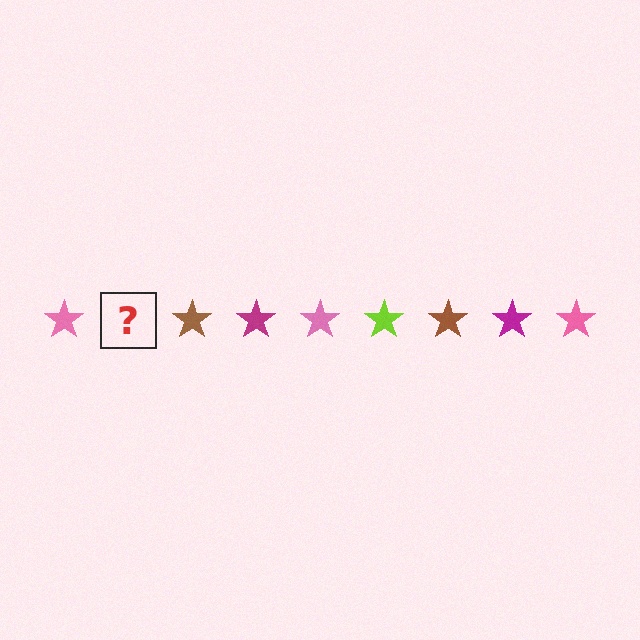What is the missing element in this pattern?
The missing element is a lime star.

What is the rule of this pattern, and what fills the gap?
The rule is that the pattern cycles through pink, lime, brown, magenta stars. The gap should be filled with a lime star.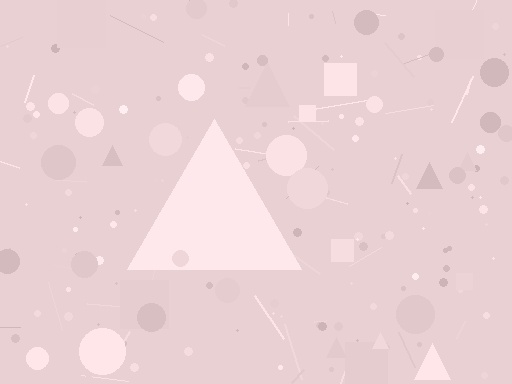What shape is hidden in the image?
A triangle is hidden in the image.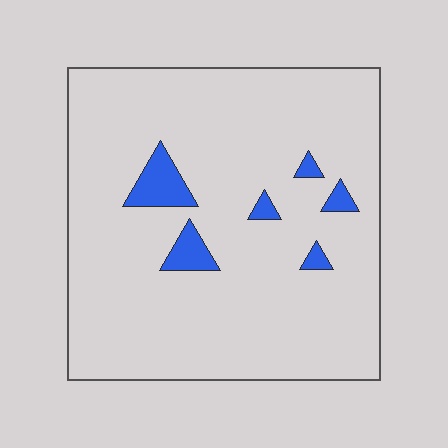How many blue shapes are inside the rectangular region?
6.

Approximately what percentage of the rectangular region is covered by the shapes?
Approximately 5%.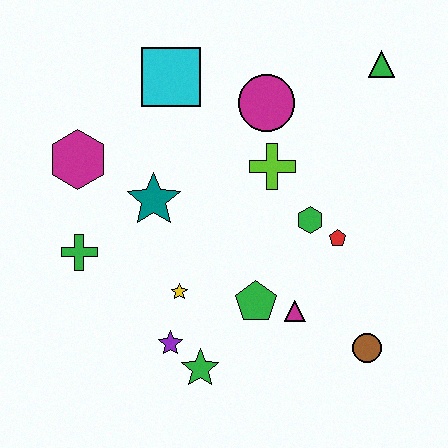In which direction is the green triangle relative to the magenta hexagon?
The green triangle is to the right of the magenta hexagon.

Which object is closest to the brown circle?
The magenta triangle is closest to the brown circle.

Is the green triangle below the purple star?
No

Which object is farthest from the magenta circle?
The green star is farthest from the magenta circle.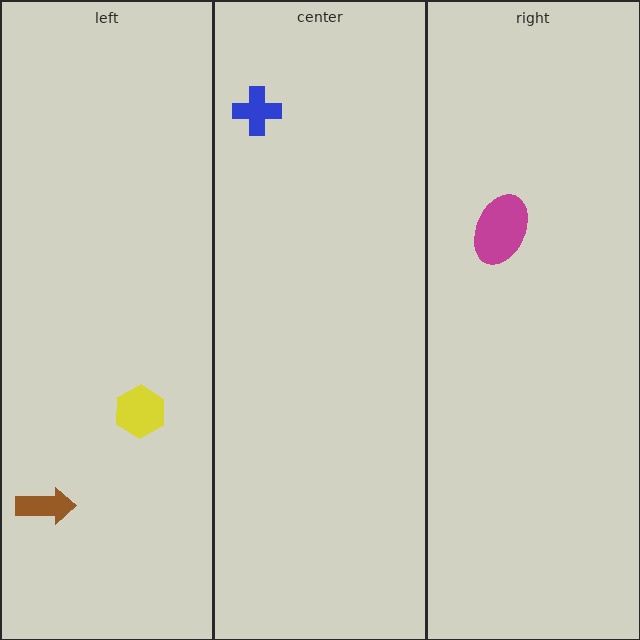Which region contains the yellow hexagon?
The left region.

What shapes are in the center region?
The blue cross.